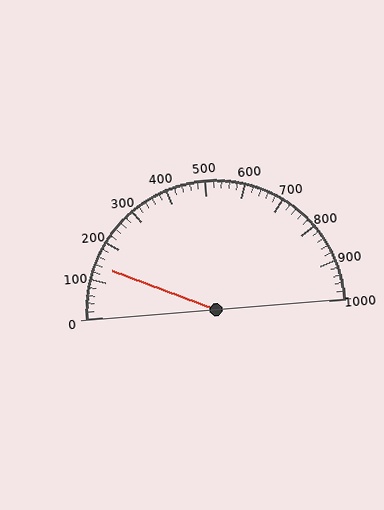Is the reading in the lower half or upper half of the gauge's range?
The reading is in the lower half of the range (0 to 1000).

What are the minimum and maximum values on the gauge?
The gauge ranges from 0 to 1000.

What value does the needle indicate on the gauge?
The needle indicates approximately 140.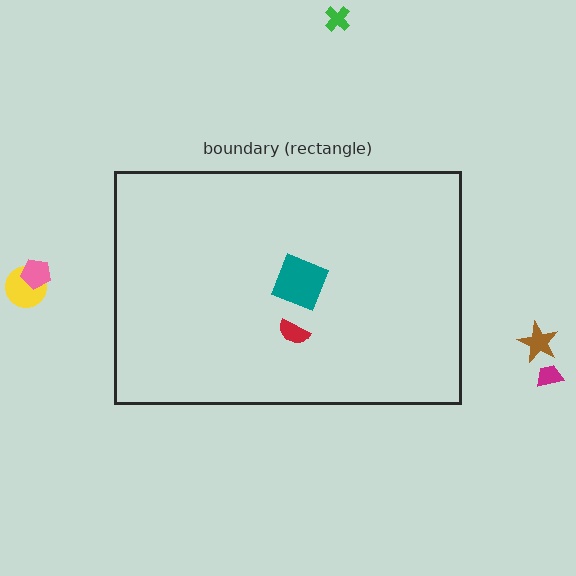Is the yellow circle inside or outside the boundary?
Outside.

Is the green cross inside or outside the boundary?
Outside.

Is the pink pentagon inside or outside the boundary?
Outside.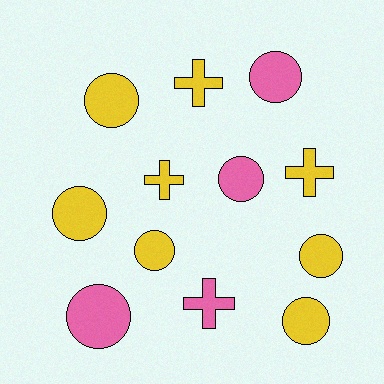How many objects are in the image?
There are 12 objects.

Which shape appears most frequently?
Circle, with 8 objects.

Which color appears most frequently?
Yellow, with 8 objects.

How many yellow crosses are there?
There are 3 yellow crosses.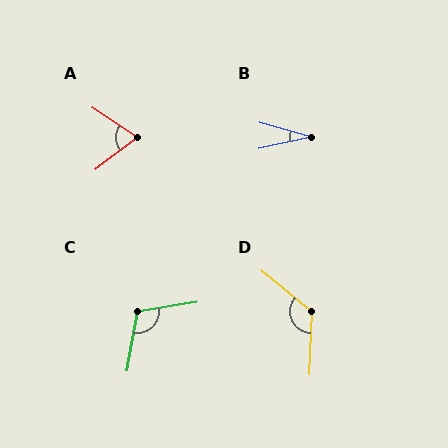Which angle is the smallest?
B, at approximately 28 degrees.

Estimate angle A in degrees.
Approximately 71 degrees.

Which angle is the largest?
D, at approximately 128 degrees.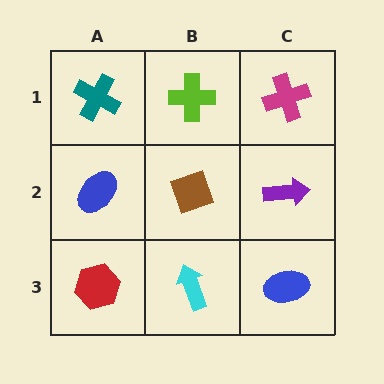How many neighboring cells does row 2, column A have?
3.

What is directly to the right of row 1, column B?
A magenta cross.